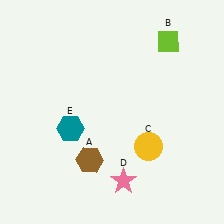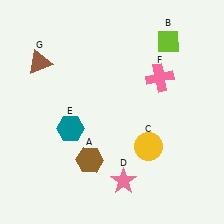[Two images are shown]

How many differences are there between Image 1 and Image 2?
There are 2 differences between the two images.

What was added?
A pink cross (F), a brown triangle (G) were added in Image 2.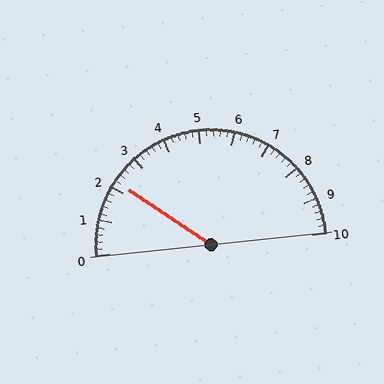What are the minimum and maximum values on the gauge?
The gauge ranges from 0 to 10.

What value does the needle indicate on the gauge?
The needle indicates approximately 2.2.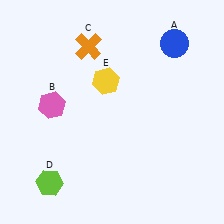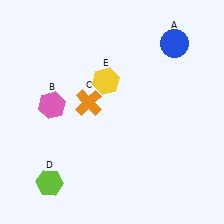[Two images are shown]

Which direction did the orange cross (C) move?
The orange cross (C) moved down.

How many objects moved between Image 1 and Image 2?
1 object moved between the two images.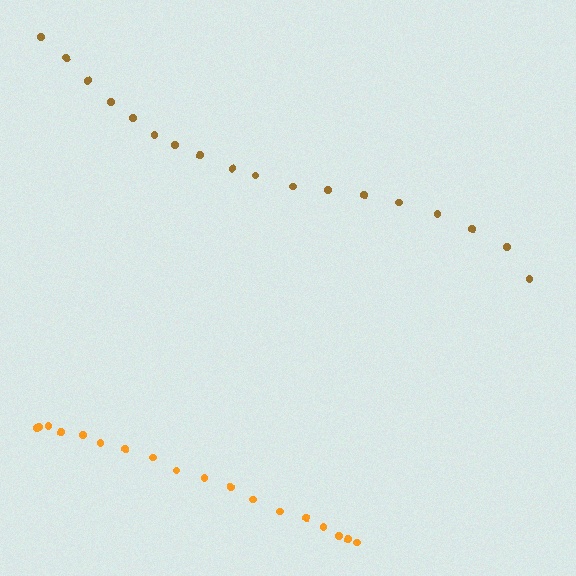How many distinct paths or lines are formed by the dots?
There are 2 distinct paths.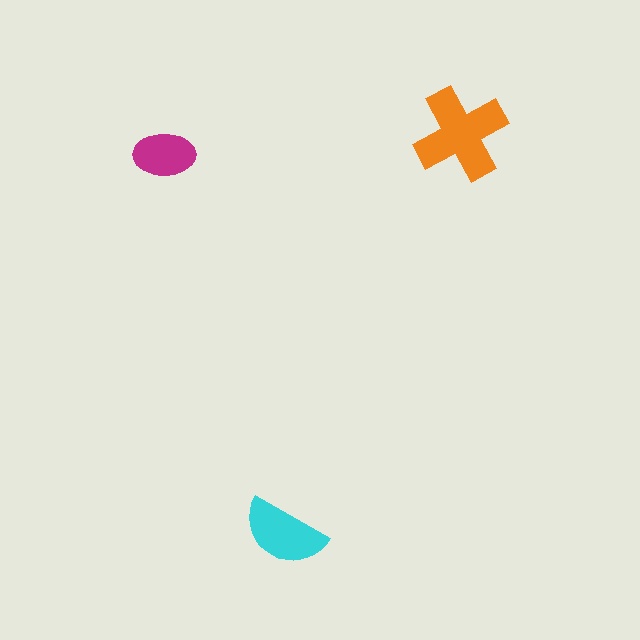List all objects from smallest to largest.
The magenta ellipse, the cyan semicircle, the orange cross.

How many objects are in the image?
There are 3 objects in the image.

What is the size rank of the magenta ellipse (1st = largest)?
3rd.